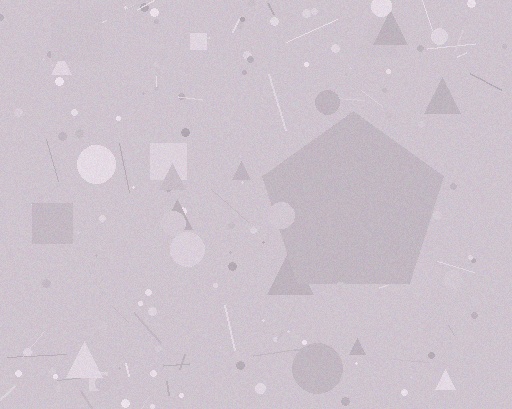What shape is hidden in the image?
A pentagon is hidden in the image.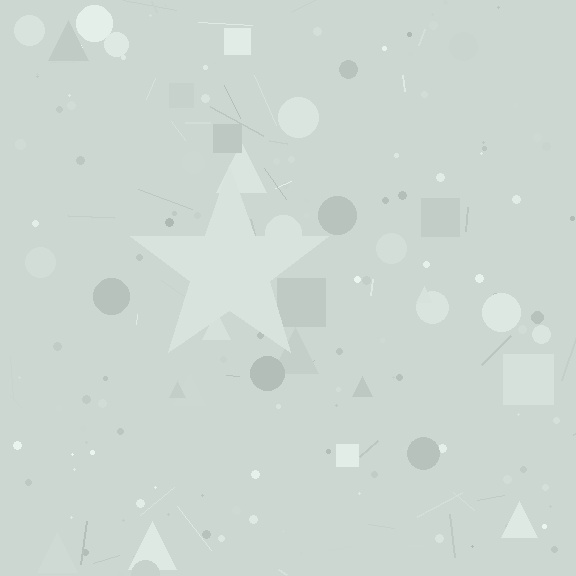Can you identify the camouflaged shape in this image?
The camouflaged shape is a star.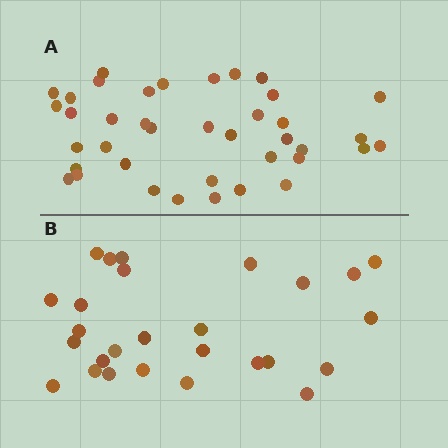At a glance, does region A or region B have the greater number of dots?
Region A (the top region) has more dots.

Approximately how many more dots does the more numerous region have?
Region A has roughly 12 or so more dots than region B.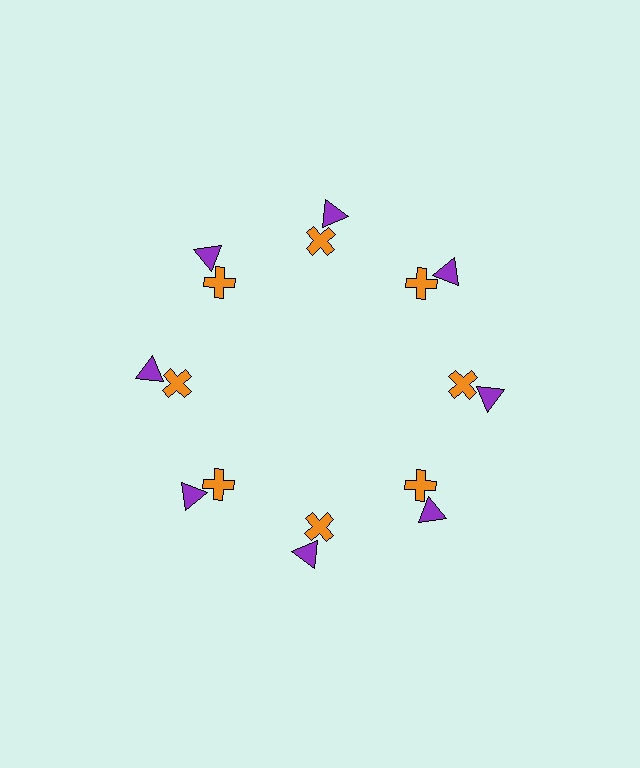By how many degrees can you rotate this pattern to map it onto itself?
The pattern maps onto itself every 45 degrees of rotation.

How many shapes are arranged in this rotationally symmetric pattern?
There are 16 shapes, arranged in 8 groups of 2.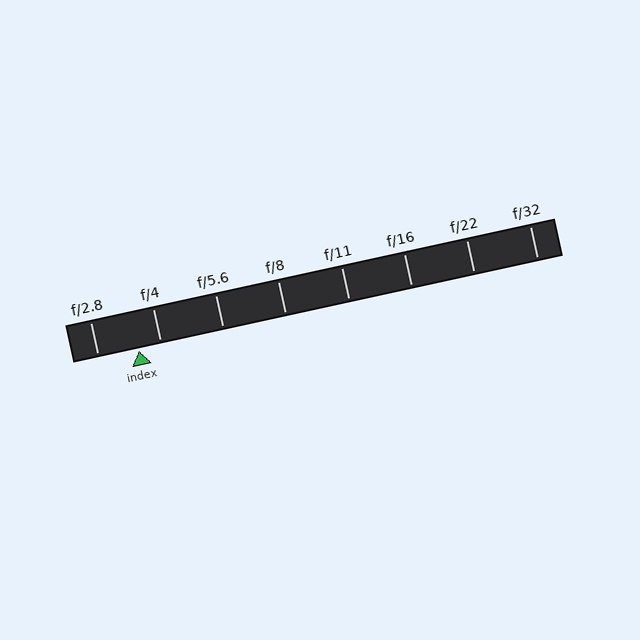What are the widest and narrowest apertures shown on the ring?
The widest aperture shown is f/2.8 and the narrowest is f/32.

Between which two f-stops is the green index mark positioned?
The index mark is between f/2.8 and f/4.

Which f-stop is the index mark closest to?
The index mark is closest to f/4.